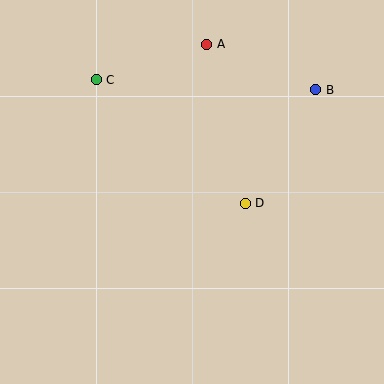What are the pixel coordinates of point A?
Point A is at (207, 44).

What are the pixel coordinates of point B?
Point B is at (316, 90).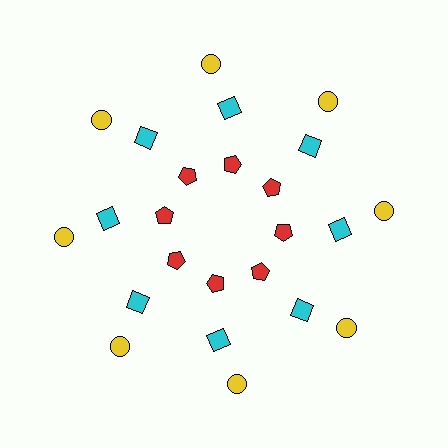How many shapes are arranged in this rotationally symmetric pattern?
There are 24 shapes, arranged in 8 groups of 3.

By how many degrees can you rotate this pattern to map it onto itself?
The pattern maps onto itself every 45 degrees of rotation.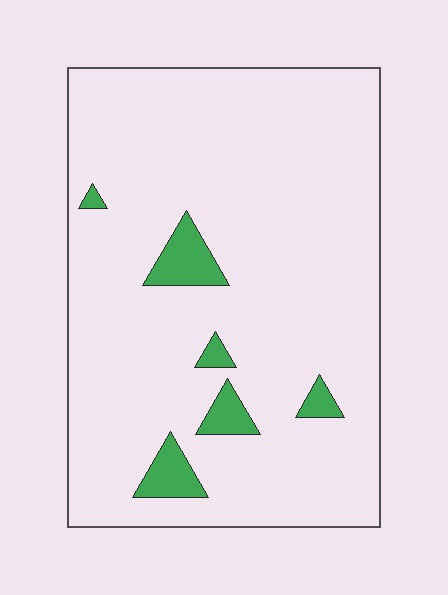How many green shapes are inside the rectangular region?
6.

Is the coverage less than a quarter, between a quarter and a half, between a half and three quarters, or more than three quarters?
Less than a quarter.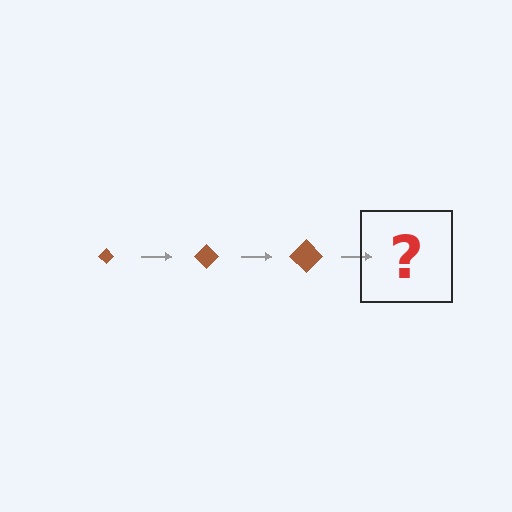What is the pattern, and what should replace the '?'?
The pattern is that the diamond gets progressively larger each step. The '?' should be a brown diamond, larger than the previous one.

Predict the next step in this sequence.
The next step is a brown diamond, larger than the previous one.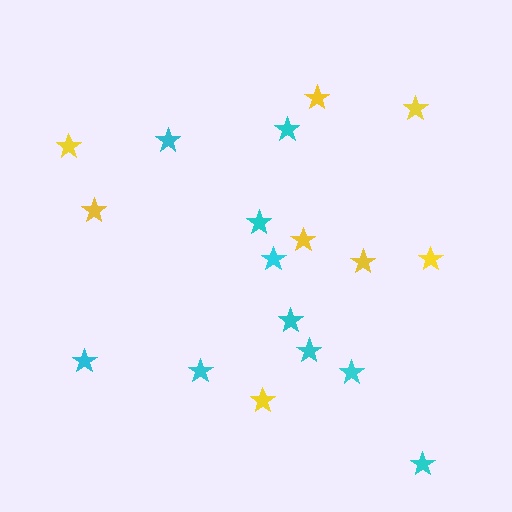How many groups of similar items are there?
There are 2 groups: one group of yellow stars (8) and one group of cyan stars (10).